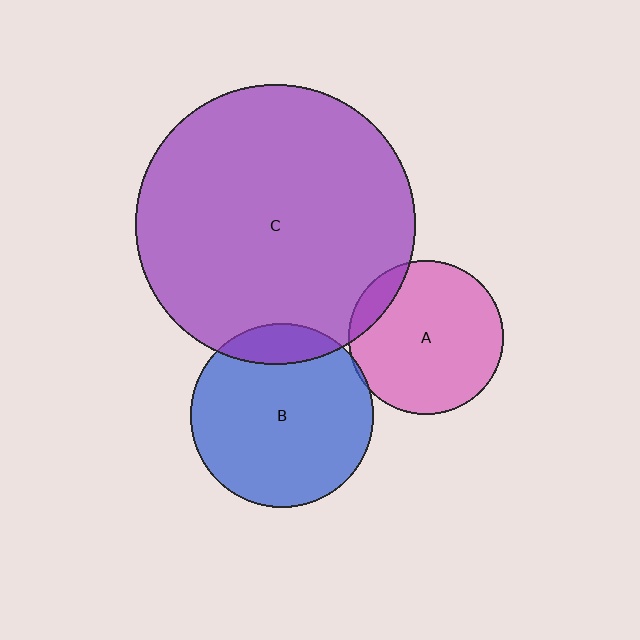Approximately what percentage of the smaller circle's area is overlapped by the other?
Approximately 10%.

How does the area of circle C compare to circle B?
Approximately 2.3 times.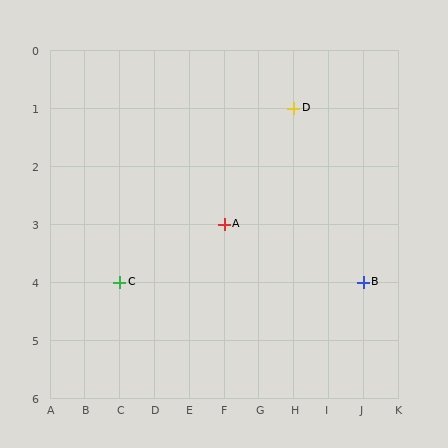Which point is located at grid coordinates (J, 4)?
Point B is at (J, 4).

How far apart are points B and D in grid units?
Points B and D are 2 columns and 3 rows apart (about 3.6 grid units diagonally).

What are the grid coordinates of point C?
Point C is at grid coordinates (C, 4).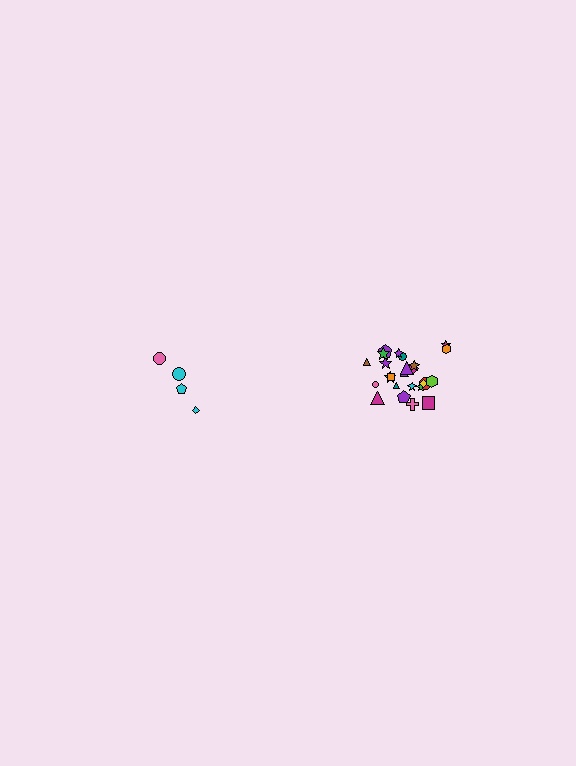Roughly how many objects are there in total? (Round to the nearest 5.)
Roughly 30 objects in total.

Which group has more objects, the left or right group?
The right group.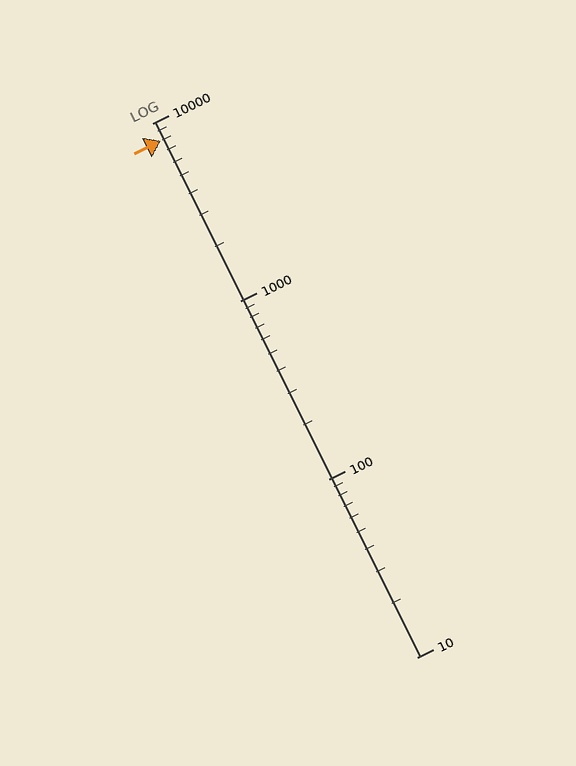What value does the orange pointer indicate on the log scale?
The pointer indicates approximately 8000.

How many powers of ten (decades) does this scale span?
The scale spans 3 decades, from 10 to 10000.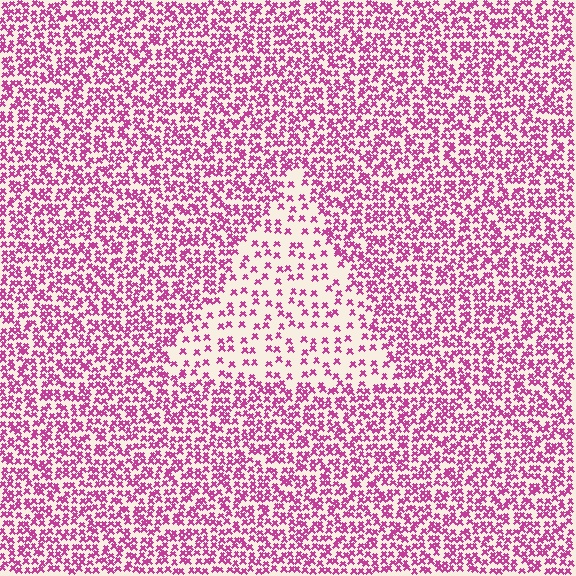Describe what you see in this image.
The image contains small magenta elements arranged at two different densities. A triangle-shaped region is visible where the elements are less densely packed than the surrounding area.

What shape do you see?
I see a triangle.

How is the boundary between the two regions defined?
The boundary is defined by a change in element density (approximately 2.3x ratio). All elements are the same color, size, and shape.